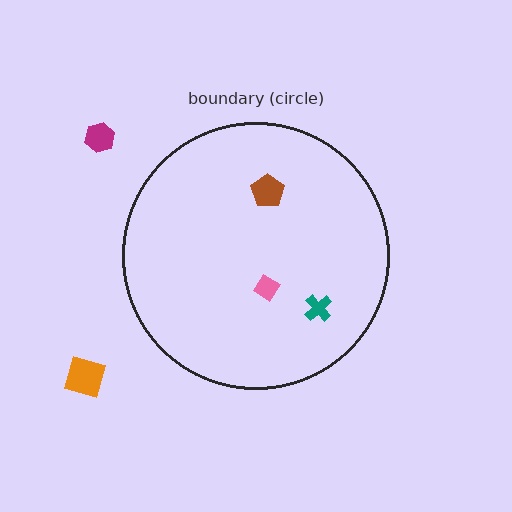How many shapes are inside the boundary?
3 inside, 2 outside.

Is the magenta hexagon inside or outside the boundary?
Outside.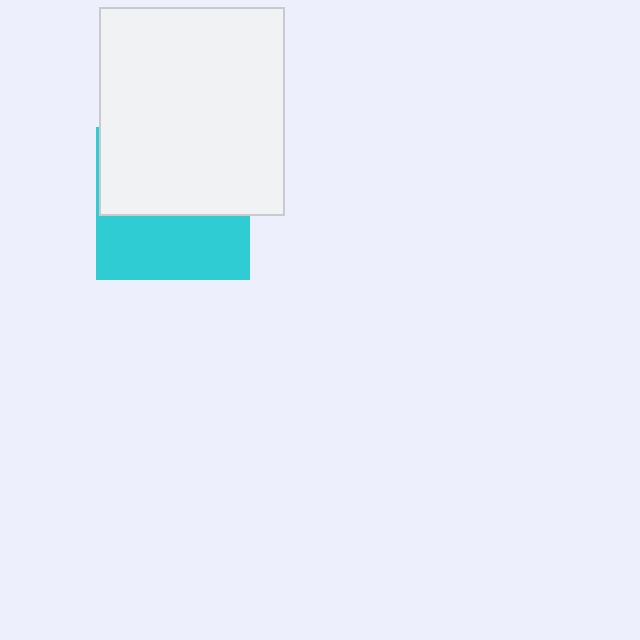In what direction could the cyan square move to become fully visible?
The cyan square could move down. That would shift it out from behind the white rectangle entirely.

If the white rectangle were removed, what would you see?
You would see the complete cyan square.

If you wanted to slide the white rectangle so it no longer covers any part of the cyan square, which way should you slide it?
Slide it up — that is the most direct way to separate the two shapes.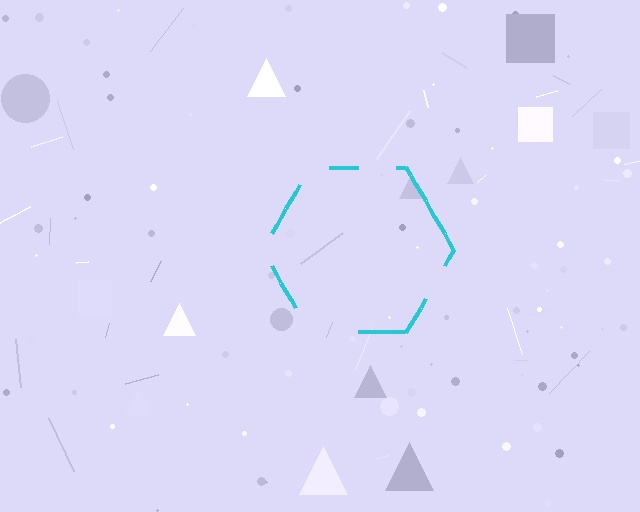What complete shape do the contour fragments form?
The contour fragments form a hexagon.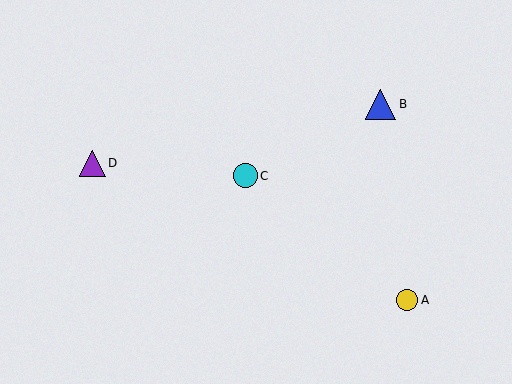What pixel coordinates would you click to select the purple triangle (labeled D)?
Click at (92, 163) to select the purple triangle D.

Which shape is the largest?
The blue triangle (labeled B) is the largest.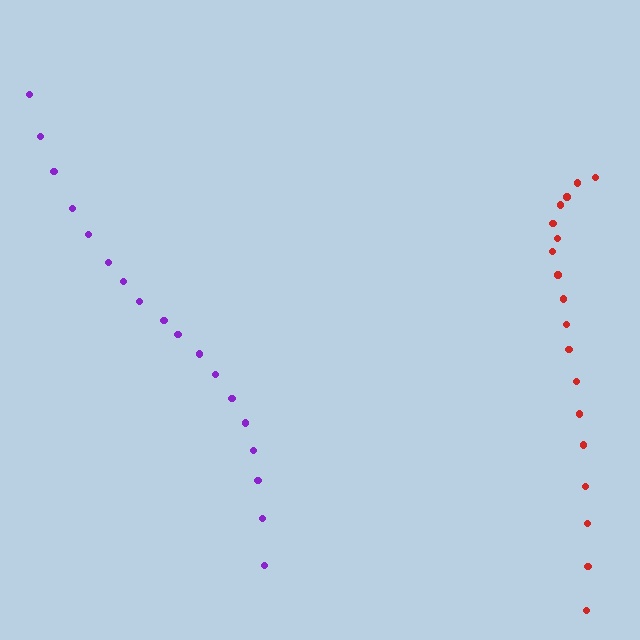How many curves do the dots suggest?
There are 2 distinct paths.